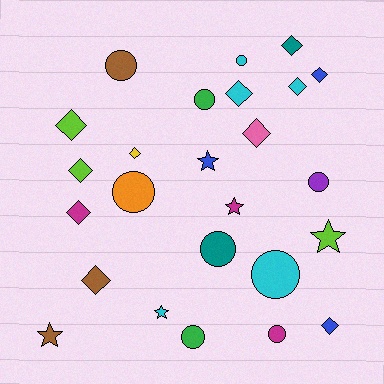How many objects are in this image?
There are 25 objects.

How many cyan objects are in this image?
There are 5 cyan objects.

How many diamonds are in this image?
There are 11 diamonds.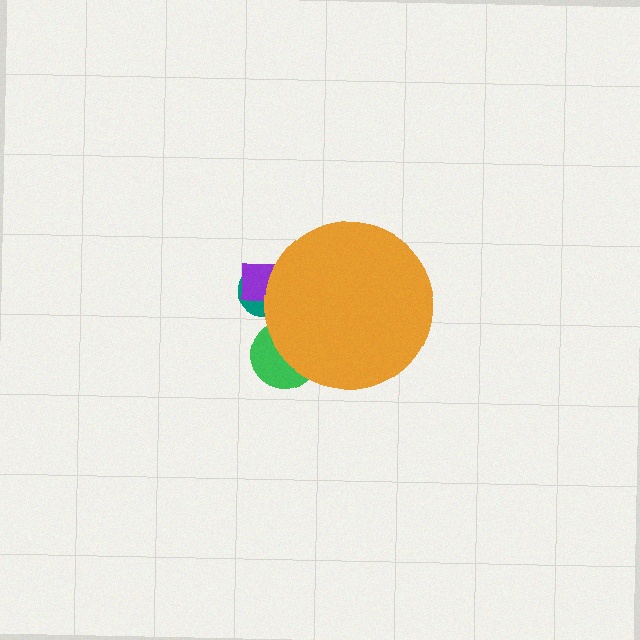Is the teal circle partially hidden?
Yes, the teal circle is partially hidden behind the orange circle.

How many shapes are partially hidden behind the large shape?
3 shapes are partially hidden.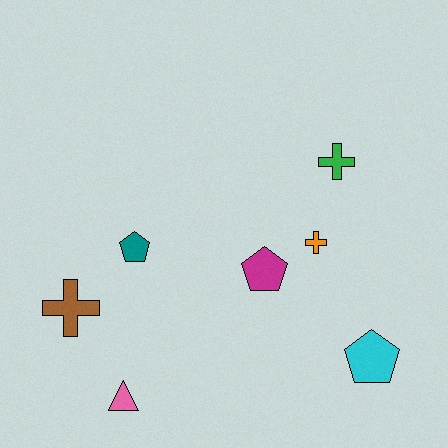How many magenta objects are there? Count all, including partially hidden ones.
There is 1 magenta object.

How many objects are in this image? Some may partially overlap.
There are 7 objects.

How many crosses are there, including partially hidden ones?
There are 3 crosses.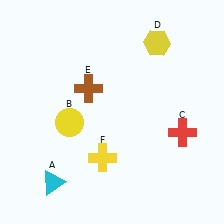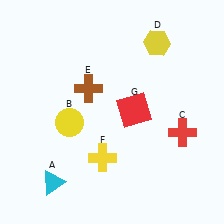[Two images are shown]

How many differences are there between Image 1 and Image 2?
There is 1 difference between the two images.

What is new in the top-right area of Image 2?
A red square (G) was added in the top-right area of Image 2.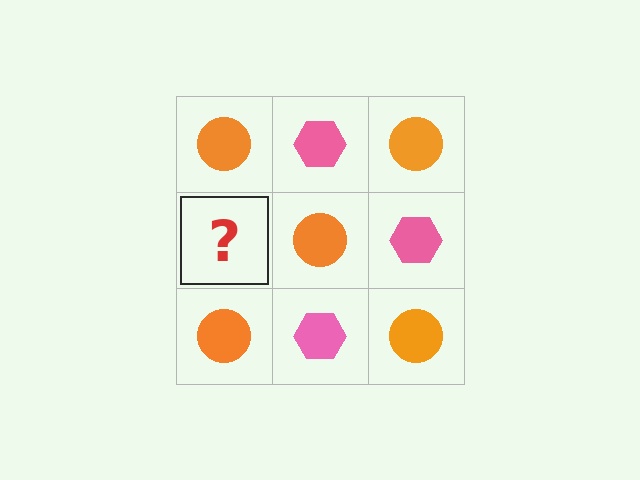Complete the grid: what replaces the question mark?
The question mark should be replaced with a pink hexagon.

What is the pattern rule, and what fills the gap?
The rule is that it alternates orange circle and pink hexagon in a checkerboard pattern. The gap should be filled with a pink hexagon.